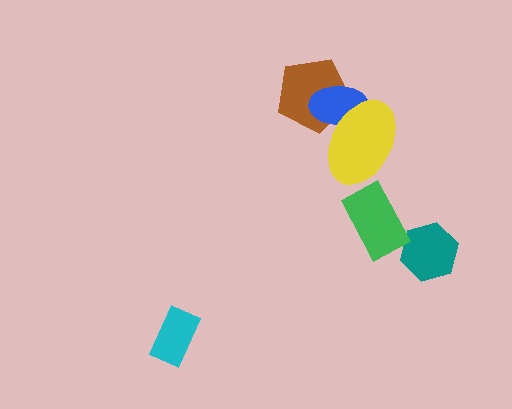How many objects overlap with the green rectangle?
0 objects overlap with the green rectangle.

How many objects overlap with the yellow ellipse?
2 objects overlap with the yellow ellipse.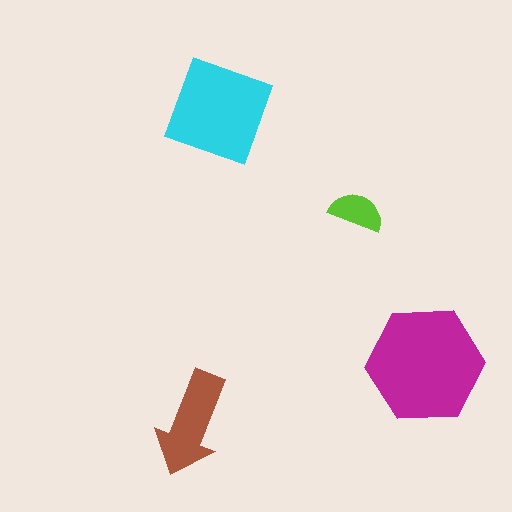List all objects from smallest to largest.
The lime semicircle, the brown arrow, the cyan square, the magenta hexagon.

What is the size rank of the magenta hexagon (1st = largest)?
1st.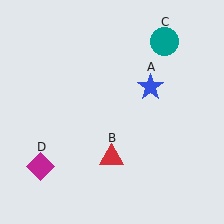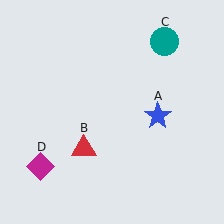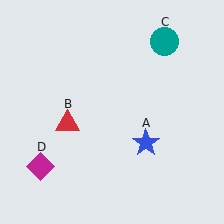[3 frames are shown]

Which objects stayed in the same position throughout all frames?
Teal circle (object C) and magenta diamond (object D) remained stationary.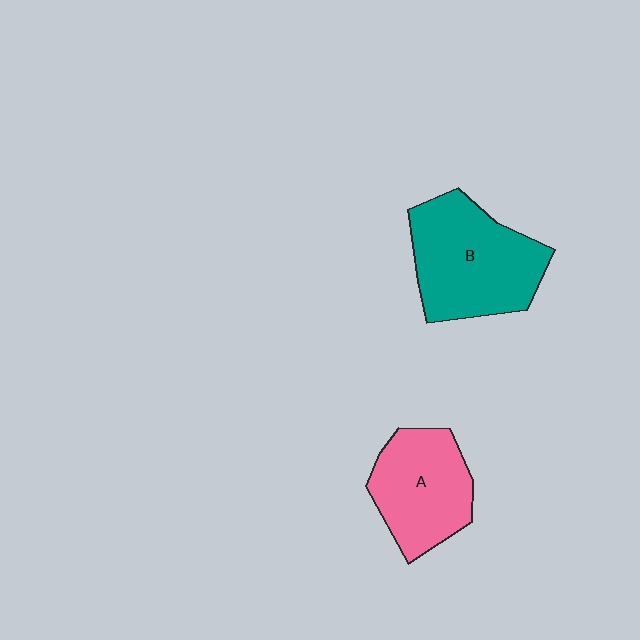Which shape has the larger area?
Shape B (teal).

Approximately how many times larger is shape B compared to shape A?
Approximately 1.3 times.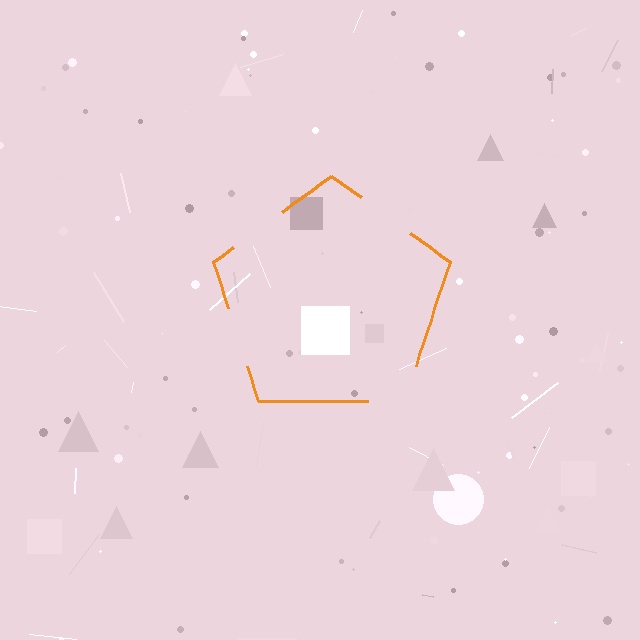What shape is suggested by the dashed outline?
The dashed outline suggests a pentagon.